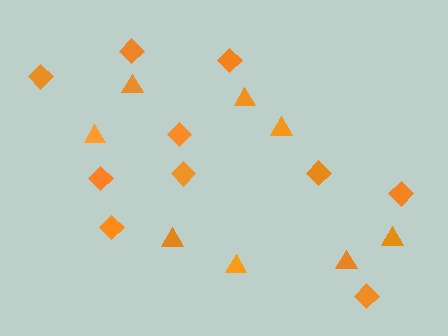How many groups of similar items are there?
There are 2 groups: one group of triangles (8) and one group of diamonds (10).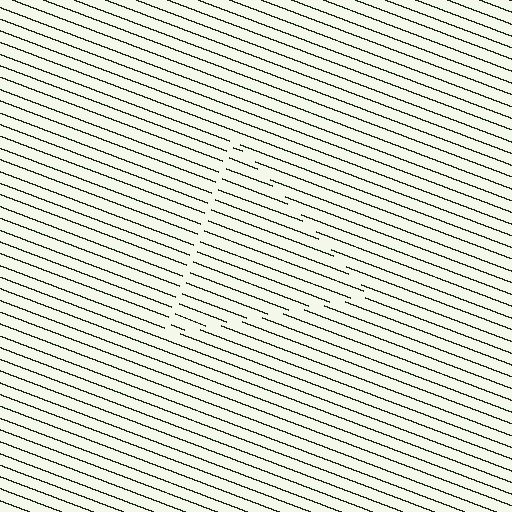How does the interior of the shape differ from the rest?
The interior of the shape contains the same grating, shifted by half a period — the contour is defined by the phase discontinuity where line-ends from the inner and outer gratings abut.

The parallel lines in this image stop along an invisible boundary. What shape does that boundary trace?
An illusory triangle. The interior of the shape contains the same grating, shifted by half a period — the contour is defined by the phase discontinuity where line-ends from the inner and outer gratings abut.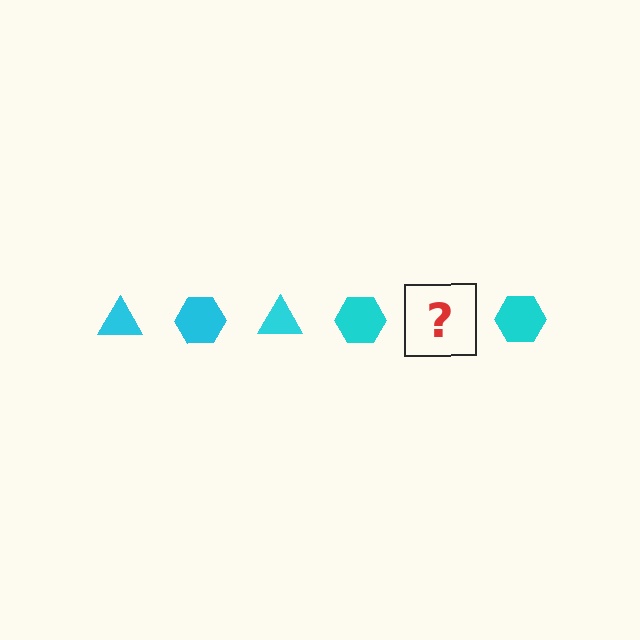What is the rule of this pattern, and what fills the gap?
The rule is that the pattern cycles through triangle, hexagon shapes in cyan. The gap should be filled with a cyan triangle.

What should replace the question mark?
The question mark should be replaced with a cyan triangle.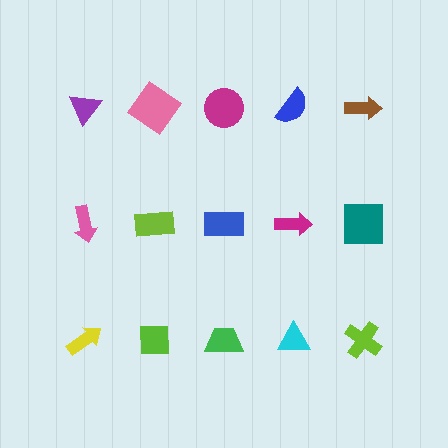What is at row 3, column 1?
A yellow arrow.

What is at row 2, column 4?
A magenta arrow.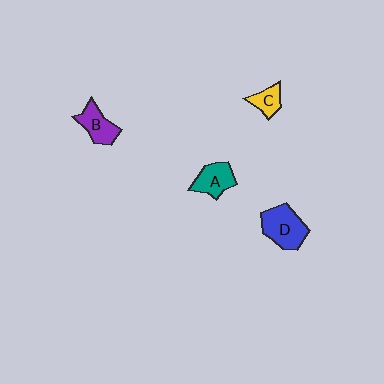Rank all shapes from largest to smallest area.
From largest to smallest: D (blue), A (teal), B (purple), C (yellow).